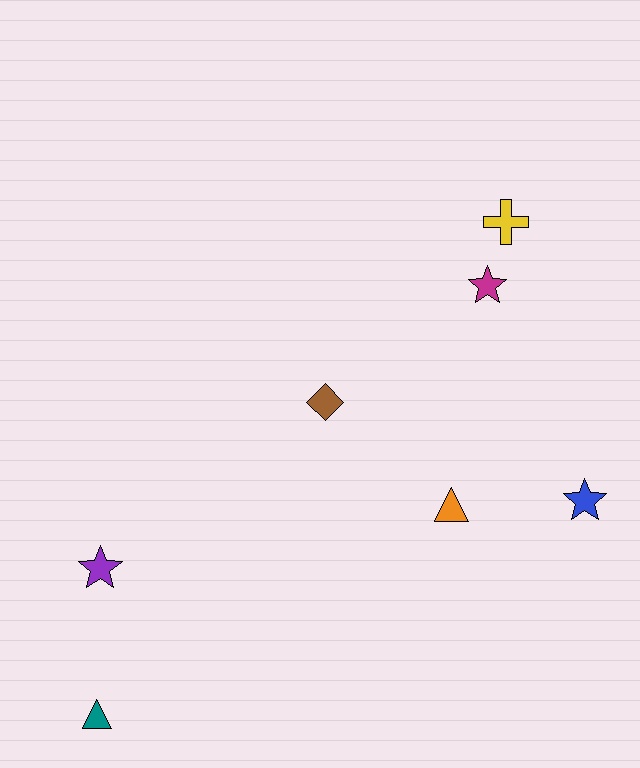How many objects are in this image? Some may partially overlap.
There are 7 objects.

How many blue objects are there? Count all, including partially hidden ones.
There is 1 blue object.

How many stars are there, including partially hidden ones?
There are 3 stars.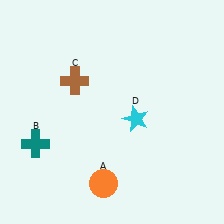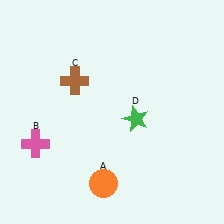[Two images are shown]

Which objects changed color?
B changed from teal to pink. D changed from cyan to green.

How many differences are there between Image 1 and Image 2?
There are 2 differences between the two images.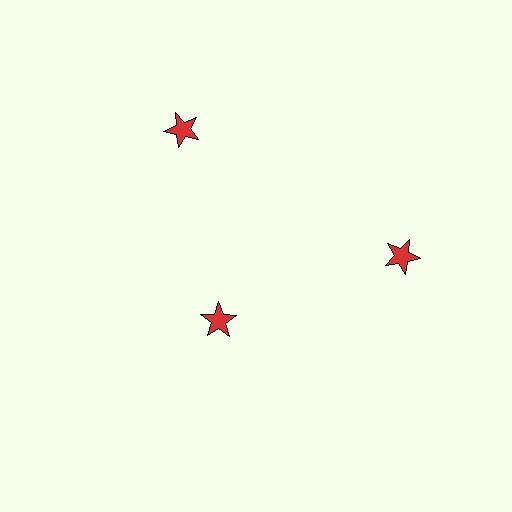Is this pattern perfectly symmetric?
No. The 3 red stars are arranged in a ring, but one element near the 7 o'clock position is pulled inward toward the center, breaking the 3-fold rotational symmetry.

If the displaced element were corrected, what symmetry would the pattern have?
It would have 3-fold rotational symmetry — the pattern would map onto itself every 120 degrees.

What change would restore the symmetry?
The symmetry would be restored by moving it outward, back onto the ring so that all 3 stars sit at equal angles and equal distance from the center.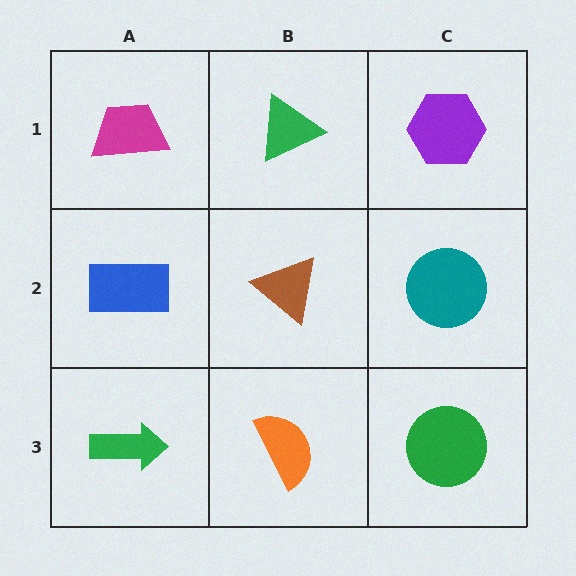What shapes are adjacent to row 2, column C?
A purple hexagon (row 1, column C), a green circle (row 3, column C), a brown triangle (row 2, column B).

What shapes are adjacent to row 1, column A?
A blue rectangle (row 2, column A), a green triangle (row 1, column B).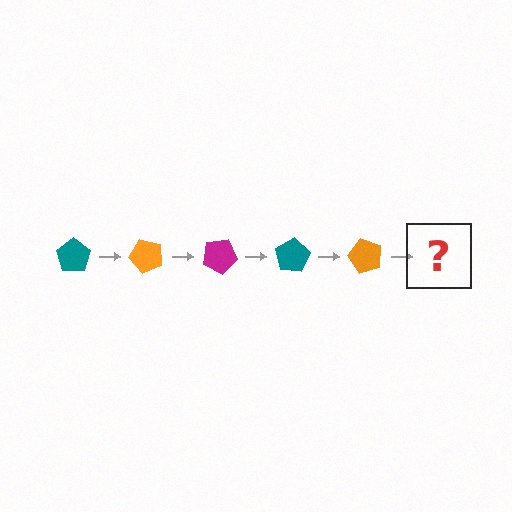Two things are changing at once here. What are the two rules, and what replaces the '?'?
The two rules are that it rotates 50 degrees each step and the color cycles through teal, orange, and magenta. The '?' should be a magenta pentagon, rotated 250 degrees from the start.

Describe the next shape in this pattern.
It should be a magenta pentagon, rotated 250 degrees from the start.